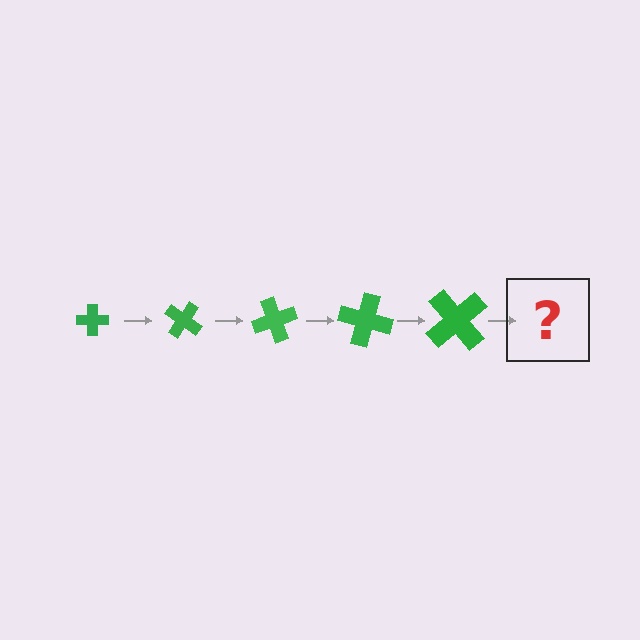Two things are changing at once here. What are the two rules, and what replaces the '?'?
The two rules are that the cross grows larger each step and it rotates 35 degrees each step. The '?' should be a cross, larger than the previous one and rotated 175 degrees from the start.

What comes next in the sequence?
The next element should be a cross, larger than the previous one and rotated 175 degrees from the start.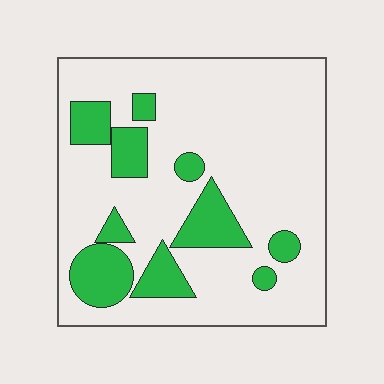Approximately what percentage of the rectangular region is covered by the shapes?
Approximately 20%.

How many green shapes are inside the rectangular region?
10.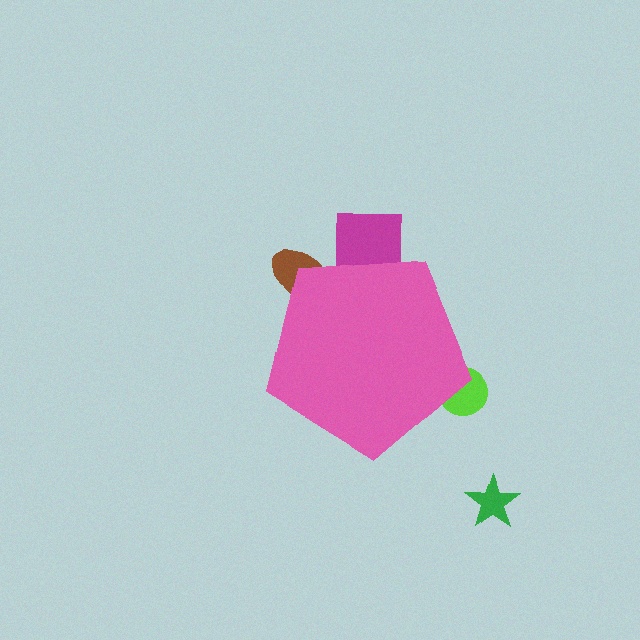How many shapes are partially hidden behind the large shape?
3 shapes are partially hidden.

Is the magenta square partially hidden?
Yes, the magenta square is partially hidden behind the pink pentagon.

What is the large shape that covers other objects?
A pink pentagon.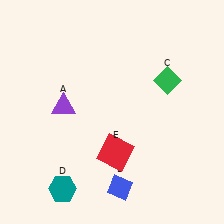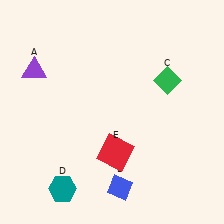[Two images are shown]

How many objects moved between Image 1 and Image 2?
1 object moved between the two images.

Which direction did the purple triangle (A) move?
The purple triangle (A) moved up.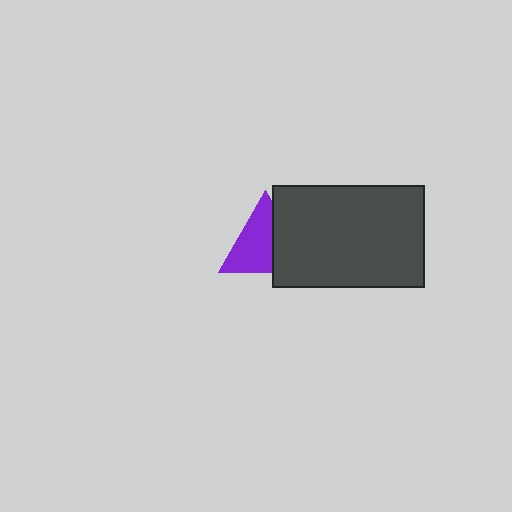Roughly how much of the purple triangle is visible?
About half of it is visible (roughly 61%).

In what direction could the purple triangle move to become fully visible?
The purple triangle could move left. That would shift it out from behind the dark gray rectangle entirely.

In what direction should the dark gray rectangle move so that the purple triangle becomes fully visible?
The dark gray rectangle should move right. That is the shortest direction to clear the overlap and leave the purple triangle fully visible.